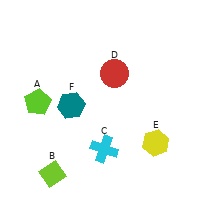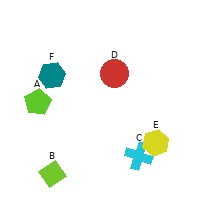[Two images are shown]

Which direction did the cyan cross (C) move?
The cyan cross (C) moved right.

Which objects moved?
The objects that moved are: the cyan cross (C), the teal hexagon (F).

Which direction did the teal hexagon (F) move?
The teal hexagon (F) moved up.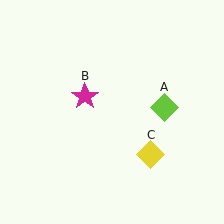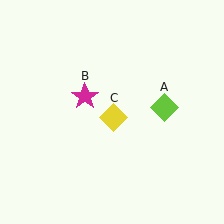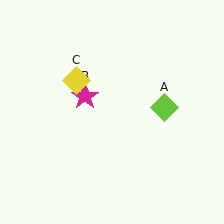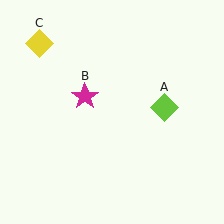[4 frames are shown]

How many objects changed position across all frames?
1 object changed position: yellow diamond (object C).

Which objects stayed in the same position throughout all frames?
Lime diamond (object A) and magenta star (object B) remained stationary.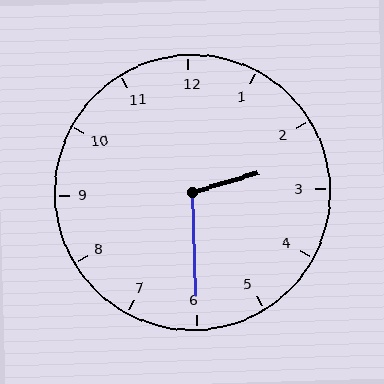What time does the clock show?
2:30.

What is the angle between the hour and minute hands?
Approximately 105 degrees.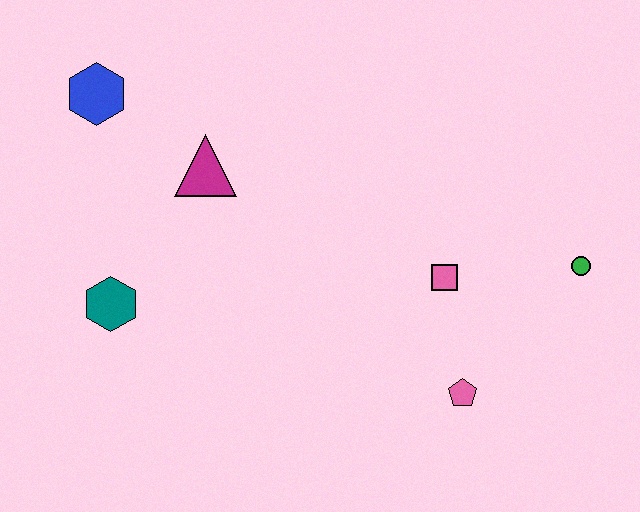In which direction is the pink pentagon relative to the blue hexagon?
The pink pentagon is to the right of the blue hexagon.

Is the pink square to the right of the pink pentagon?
No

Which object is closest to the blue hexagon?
The magenta triangle is closest to the blue hexagon.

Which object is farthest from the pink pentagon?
The blue hexagon is farthest from the pink pentagon.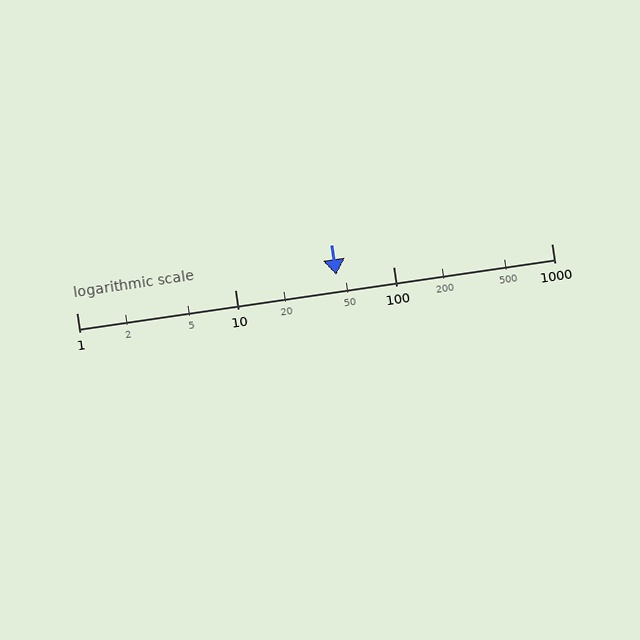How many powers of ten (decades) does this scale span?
The scale spans 3 decades, from 1 to 1000.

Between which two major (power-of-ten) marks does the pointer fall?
The pointer is between 10 and 100.